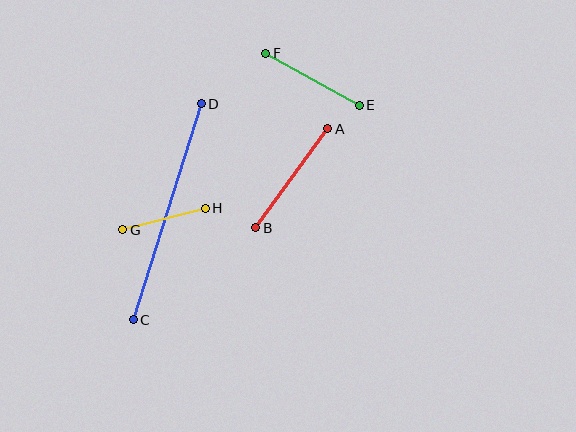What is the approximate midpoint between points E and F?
The midpoint is at approximately (313, 79) pixels.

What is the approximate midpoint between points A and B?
The midpoint is at approximately (292, 178) pixels.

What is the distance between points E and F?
The distance is approximately 107 pixels.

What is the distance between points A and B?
The distance is approximately 122 pixels.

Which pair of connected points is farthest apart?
Points C and D are farthest apart.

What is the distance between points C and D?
The distance is approximately 227 pixels.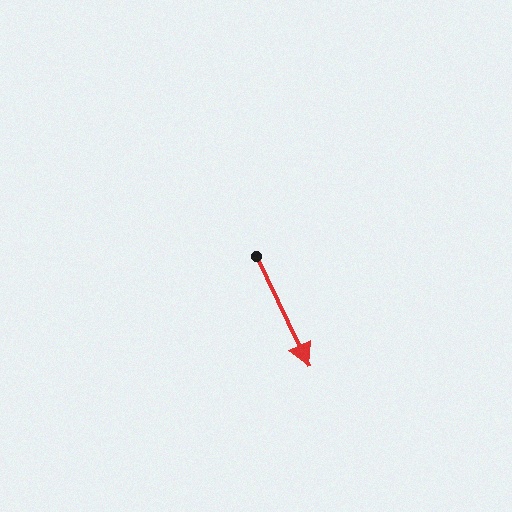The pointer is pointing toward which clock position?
Roughly 5 o'clock.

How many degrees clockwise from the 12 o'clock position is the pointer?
Approximately 154 degrees.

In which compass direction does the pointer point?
Southeast.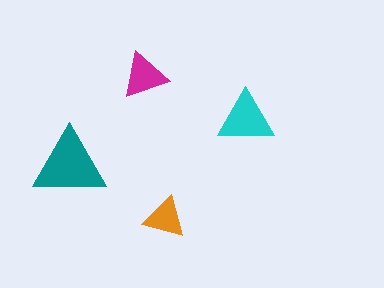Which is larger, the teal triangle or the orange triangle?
The teal one.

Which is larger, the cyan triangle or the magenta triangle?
The cyan one.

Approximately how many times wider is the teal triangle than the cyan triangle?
About 1.5 times wider.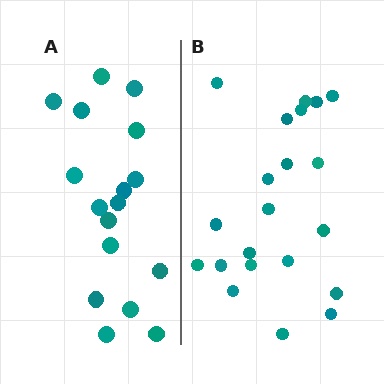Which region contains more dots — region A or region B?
Region B (the right region) has more dots.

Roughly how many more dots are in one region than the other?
Region B has about 4 more dots than region A.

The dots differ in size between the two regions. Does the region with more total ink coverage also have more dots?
No. Region A has more total ink coverage because its dots are larger, but region B actually contains more individual dots. Total area can be misleading — the number of items is what matters here.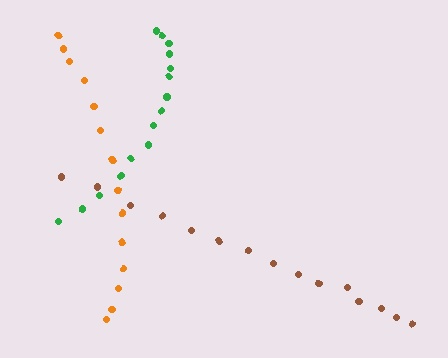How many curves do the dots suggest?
There are 3 distinct paths.